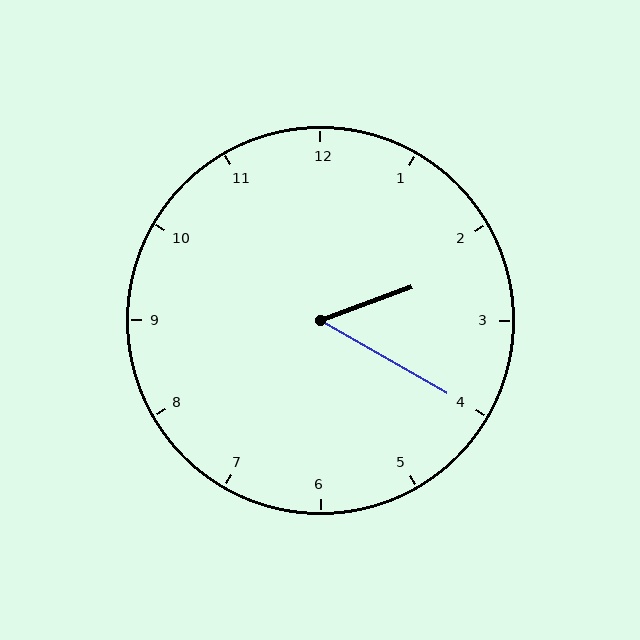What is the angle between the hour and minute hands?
Approximately 50 degrees.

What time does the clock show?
2:20.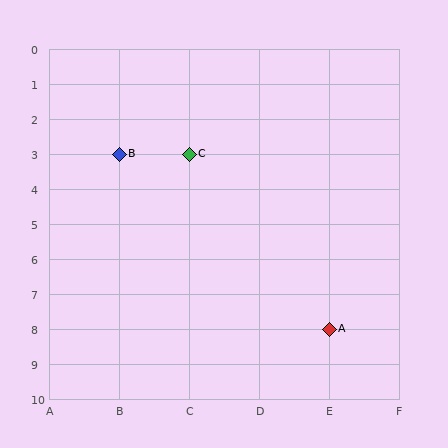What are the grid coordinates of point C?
Point C is at grid coordinates (C, 3).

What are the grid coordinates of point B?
Point B is at grid coordinates (B, 3).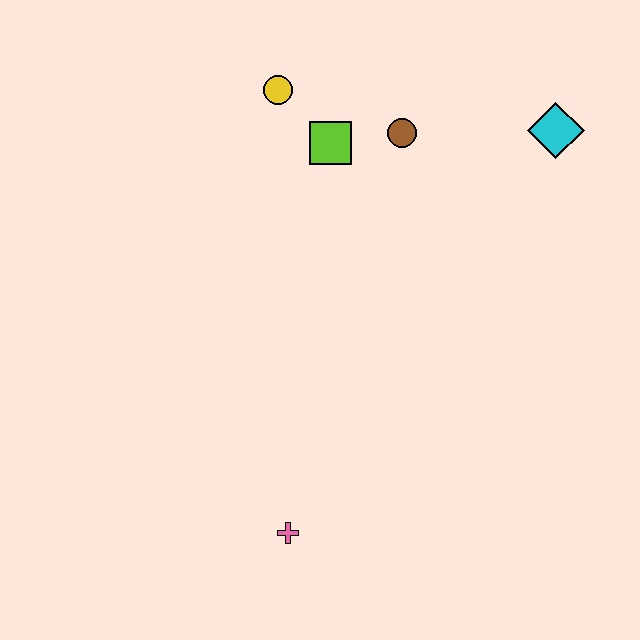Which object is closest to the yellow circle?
The lime square is closest to the yellow circle.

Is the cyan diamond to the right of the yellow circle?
Yes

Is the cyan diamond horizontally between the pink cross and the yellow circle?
No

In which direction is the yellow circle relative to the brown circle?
The yellow circle is to the left of the brown circle.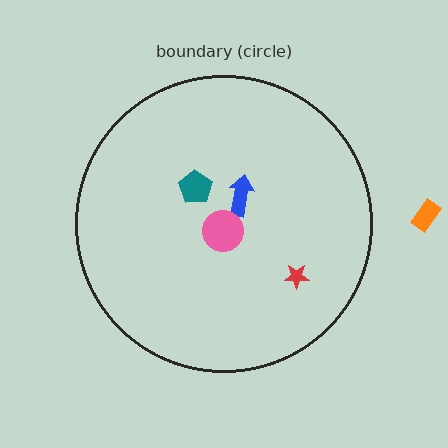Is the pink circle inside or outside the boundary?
Inside.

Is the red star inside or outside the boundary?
Inside.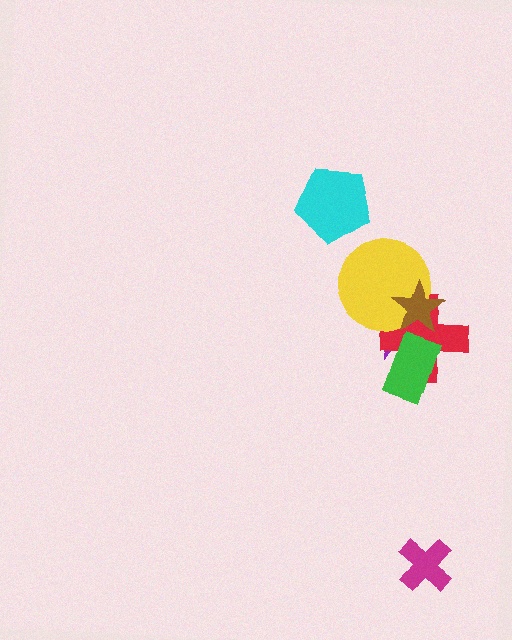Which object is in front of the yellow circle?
The brown star is in front of the yellow circle.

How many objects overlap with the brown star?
3 objects overlap with the brown star.